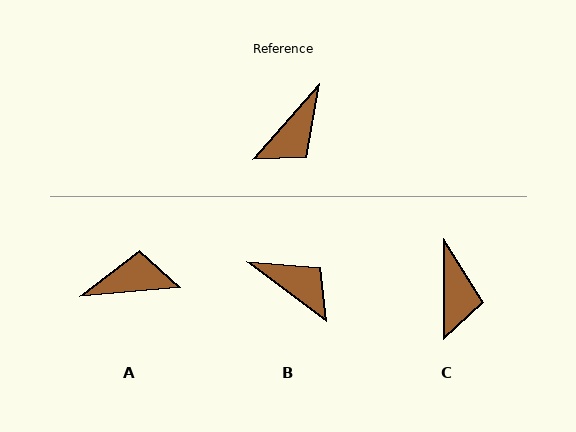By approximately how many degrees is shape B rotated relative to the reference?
Approximately 95 degrees counter-clockwise.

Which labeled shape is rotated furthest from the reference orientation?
A, about 137 degrees away.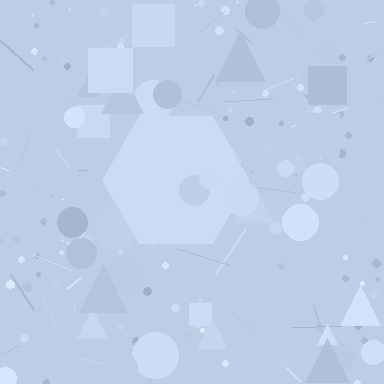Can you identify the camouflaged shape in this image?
The camouflaged shape is a hexagon.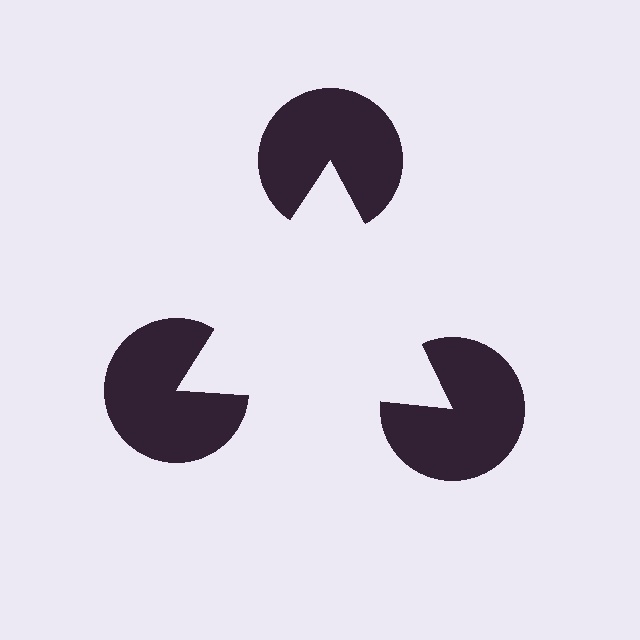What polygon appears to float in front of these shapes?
An illusory triangle — its edges are inferred from the aligned wedge cuts in the pac-man discs, not physically drawn.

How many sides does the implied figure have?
3 sides.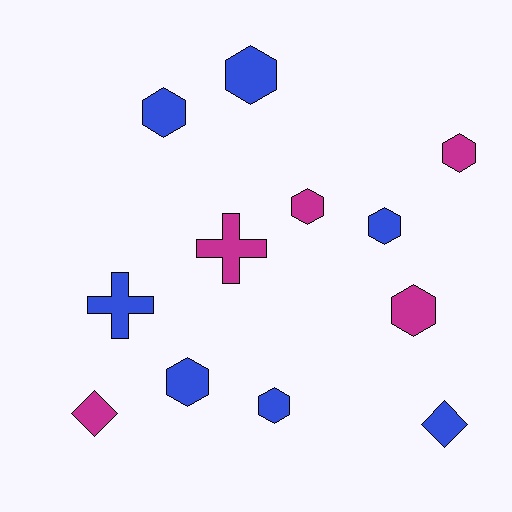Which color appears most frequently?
Blue, with 7 objects.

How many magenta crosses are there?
There is 1 magenta cross.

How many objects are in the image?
There are 12 objects.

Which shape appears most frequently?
Hexagon, with 8 objects.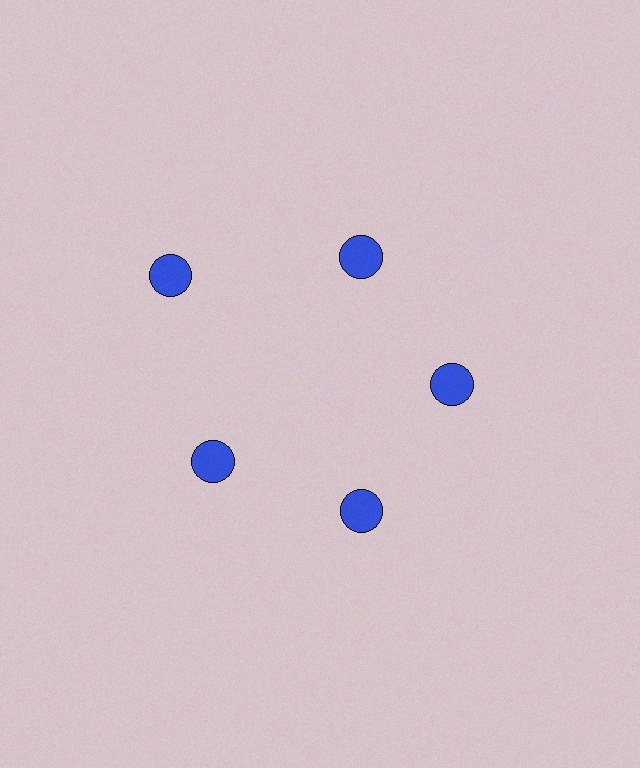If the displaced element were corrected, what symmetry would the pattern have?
It would have 5-fold rotational symmetry — the pattern would map onto itself every 72 degrees.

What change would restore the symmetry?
The symmetry would be restored by moving it inward, back onto the ring so that all 5 circles sit at equal angles and equal distance from the center.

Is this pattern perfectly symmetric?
No. The 5 blue circles are arranged in a ring, but one element near the 10 o'clock position is pushed outward from the center, breaking the 5-fold rotational symmetry.